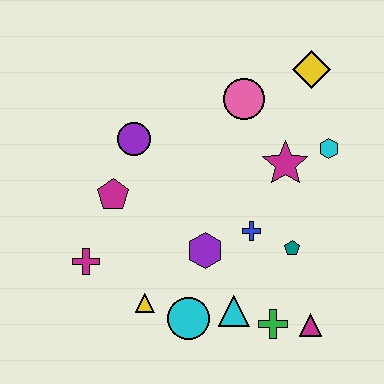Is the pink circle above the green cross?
Yes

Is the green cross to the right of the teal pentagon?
No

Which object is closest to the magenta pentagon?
The purple circle is closest to the magenta pentagon.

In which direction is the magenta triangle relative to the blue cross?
The magenta triangle is below the blue cross.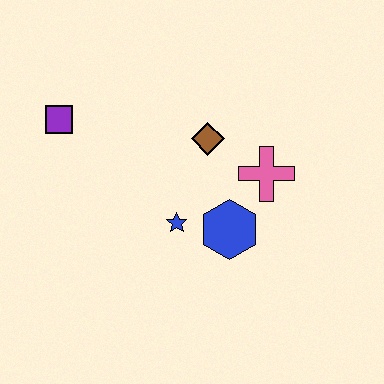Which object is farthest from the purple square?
The pink cross is farthest from the purple square.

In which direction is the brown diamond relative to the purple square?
The brown diamond is to the right of the purple square.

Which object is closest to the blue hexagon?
The blue star is closest to the blue hexagon.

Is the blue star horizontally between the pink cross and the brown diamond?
No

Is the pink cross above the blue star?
Yes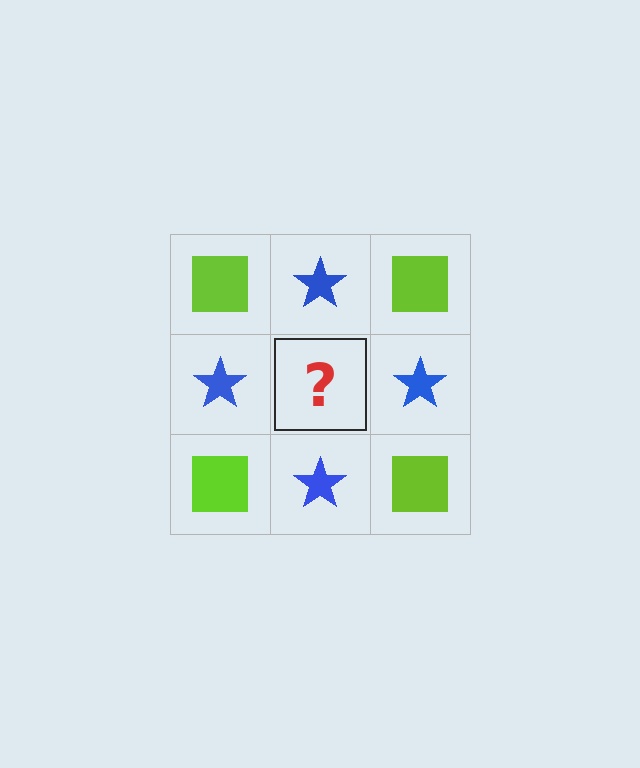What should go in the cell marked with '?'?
The missing cell should contain a lime square.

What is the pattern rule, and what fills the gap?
The rule is that it alternates lime square and blue star in a checkerboard pattern. The gap should be filled with a lime square.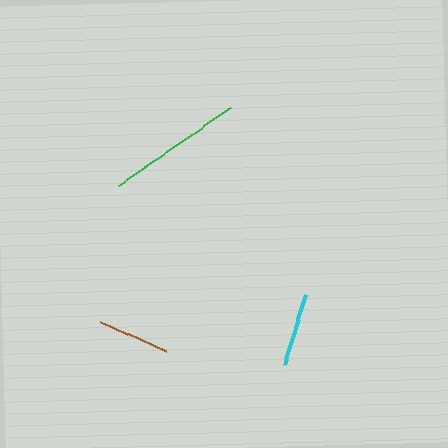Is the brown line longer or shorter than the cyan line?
The cyan line is longer than the brown line.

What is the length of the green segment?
The green segment is approximately 137 pixels long.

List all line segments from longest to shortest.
From longest to shortest: green, cyan, brown.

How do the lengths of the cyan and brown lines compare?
The cyan and brown lines are approximately the same length.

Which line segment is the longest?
The green line is the longest at approximately 137 pixels.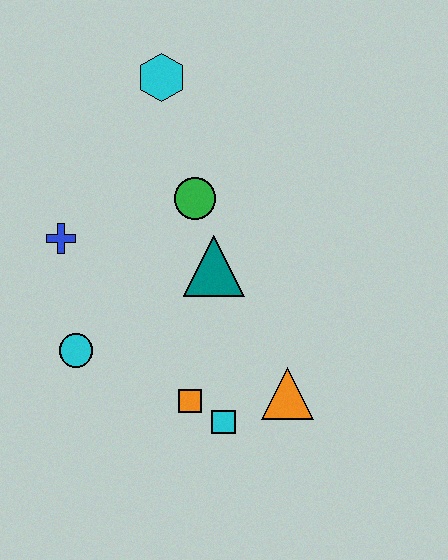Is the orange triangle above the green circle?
No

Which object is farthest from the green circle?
The cyan square is farthest from the green circle.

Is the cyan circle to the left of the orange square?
Yes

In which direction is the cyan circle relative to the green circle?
The cyan circle is below the green circle.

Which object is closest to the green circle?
The teal triangle is closest to the green circle.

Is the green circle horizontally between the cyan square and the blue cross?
Yes